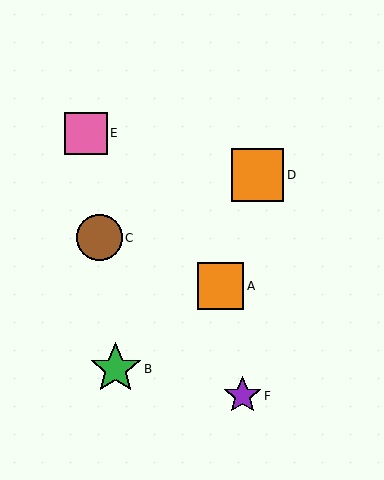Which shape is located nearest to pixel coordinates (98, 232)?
The brown circle (labeled C) at (99, 238) is nearest to that location.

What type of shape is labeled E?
Shape E is a pink square.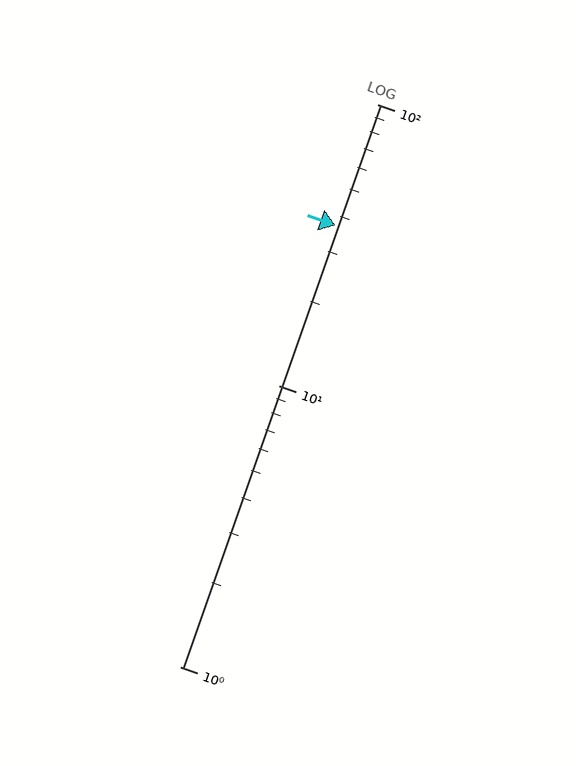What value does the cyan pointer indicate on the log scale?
The pointer indicates approximately 37.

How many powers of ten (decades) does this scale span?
The scale spans 2 decades, from 1 to 100.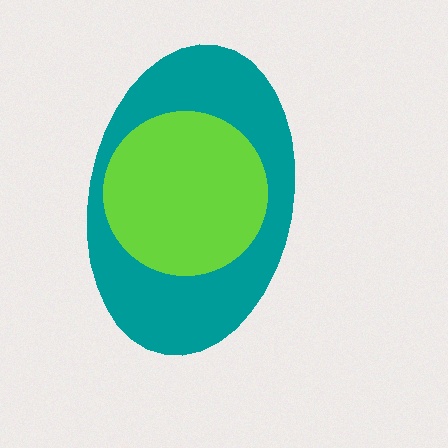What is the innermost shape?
The lime circle.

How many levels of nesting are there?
2.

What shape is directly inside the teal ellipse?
The lime circle.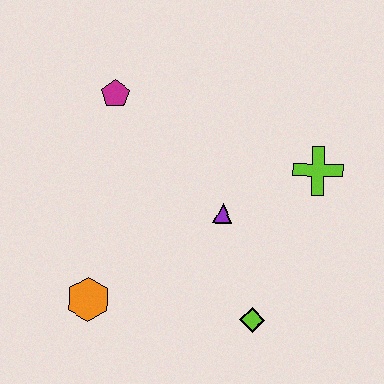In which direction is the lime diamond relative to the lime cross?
The lime diamond is below the lime cross.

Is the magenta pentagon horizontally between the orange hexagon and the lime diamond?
Yes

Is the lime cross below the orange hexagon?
No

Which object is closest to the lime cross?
The purple triangle is closest to the lime cross.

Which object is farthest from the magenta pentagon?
The lime diamond is farthest from the magenta pentagon.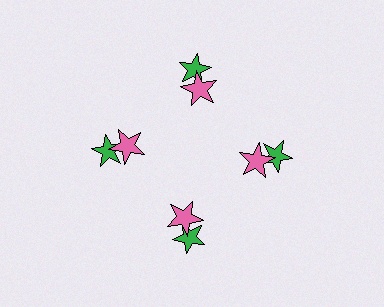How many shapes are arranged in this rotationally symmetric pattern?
There are 8 shapes, arranged in 4 groups of 2.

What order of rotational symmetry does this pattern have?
This pattern has 4-fold rotational symmetry.